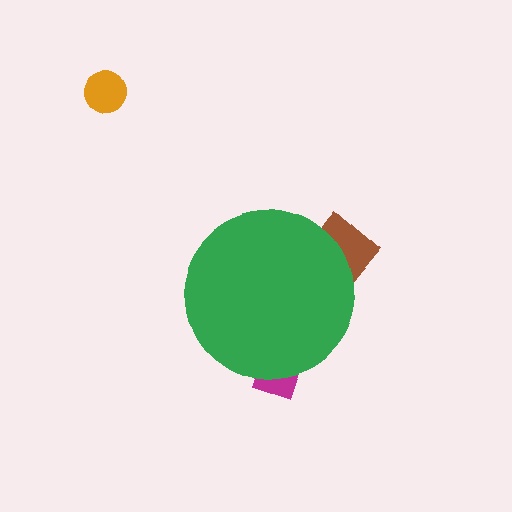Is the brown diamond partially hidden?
Yes, the brown diamond is partially hidden behind the green circle.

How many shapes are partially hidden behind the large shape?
2 shapes are partially hidden.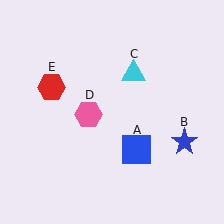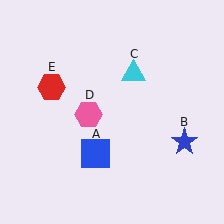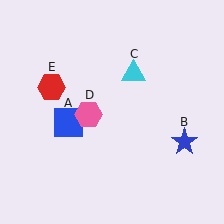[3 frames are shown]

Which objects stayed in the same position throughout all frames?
Blue star (object B) and cyan triangle (object C) and pink hexagon (object D) and red hexagon (object E) remained stationary.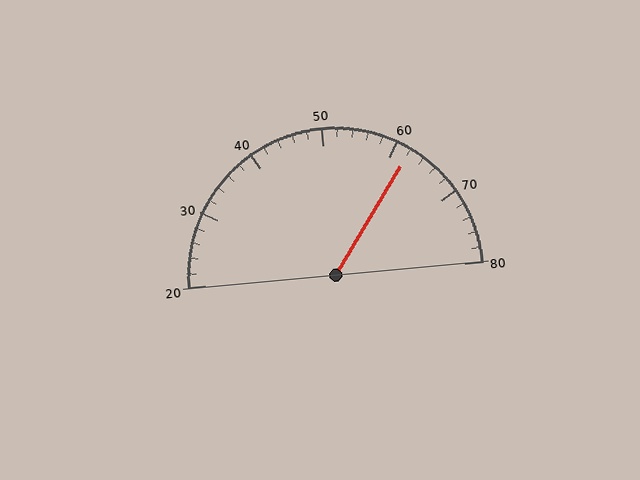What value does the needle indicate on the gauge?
The needle indicates approximately 62.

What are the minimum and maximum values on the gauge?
The gauge ranges from 20 to 80.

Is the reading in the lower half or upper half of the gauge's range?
The reading is in the upper half of the range (20 to 80).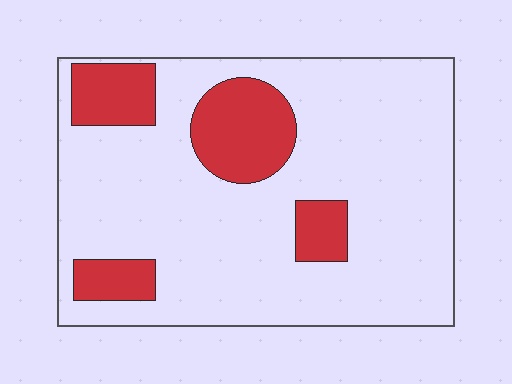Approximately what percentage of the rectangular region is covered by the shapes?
Approximately 20%.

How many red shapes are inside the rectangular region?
4.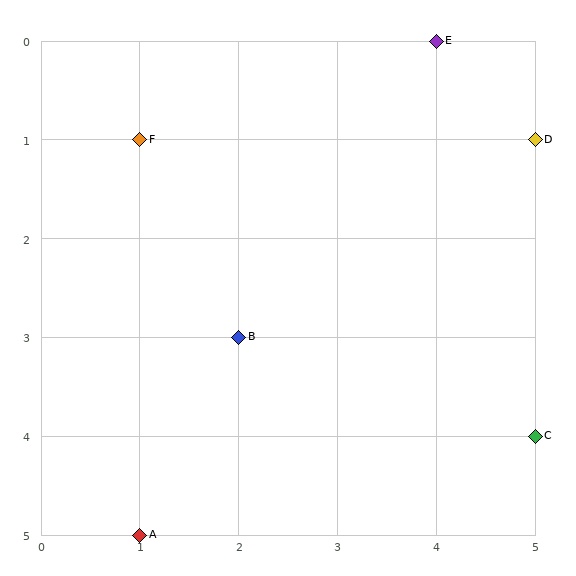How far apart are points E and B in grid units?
Points E and B are 2 columns and 3 rows apart (about 3.6 grid units diagonally).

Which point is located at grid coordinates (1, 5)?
Point A is at (1, 5).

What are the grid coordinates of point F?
Point F is at grid coordinates (1, 1).